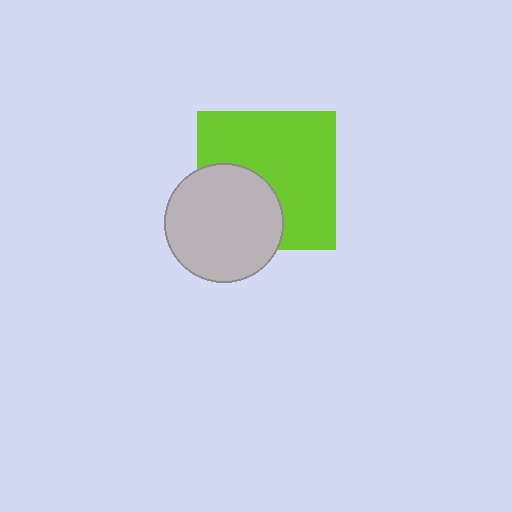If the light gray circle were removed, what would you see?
You would see the complete lime square.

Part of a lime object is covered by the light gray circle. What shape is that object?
It is a square.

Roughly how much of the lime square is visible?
Most of it is visible (roughly 65%).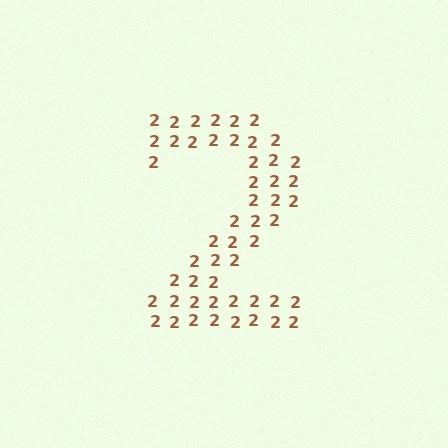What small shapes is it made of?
It is made of small digit 2's.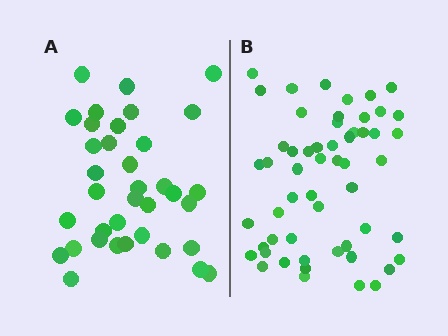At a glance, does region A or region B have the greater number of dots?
Region B (the right region) has more dots.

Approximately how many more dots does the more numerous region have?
Region B has approximately 20 more dots than region A.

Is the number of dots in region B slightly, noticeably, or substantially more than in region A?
Region B has substantially more. The ratio is roughly 1.5 to 1.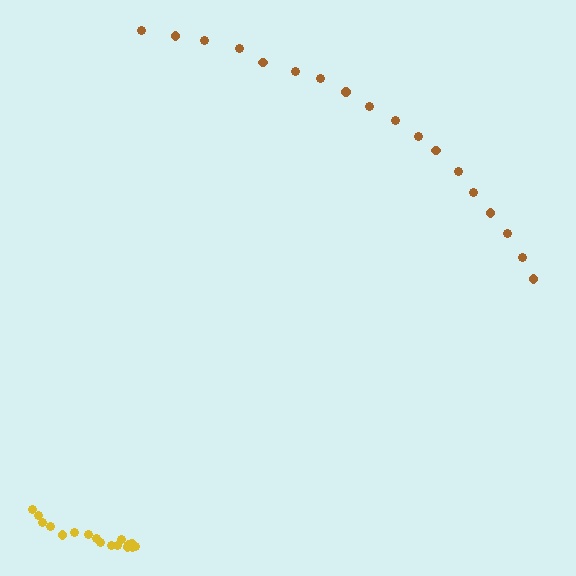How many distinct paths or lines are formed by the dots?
There are 2 distinct paths.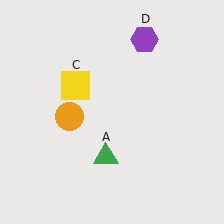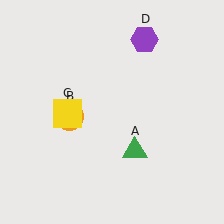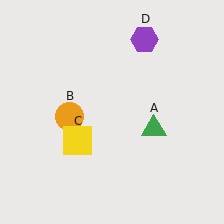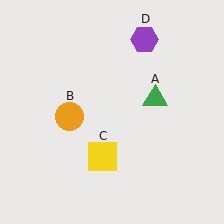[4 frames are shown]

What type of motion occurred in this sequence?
The green triangle (object A), yellow square (object C) rotated counterclockwise around the center of the scene.